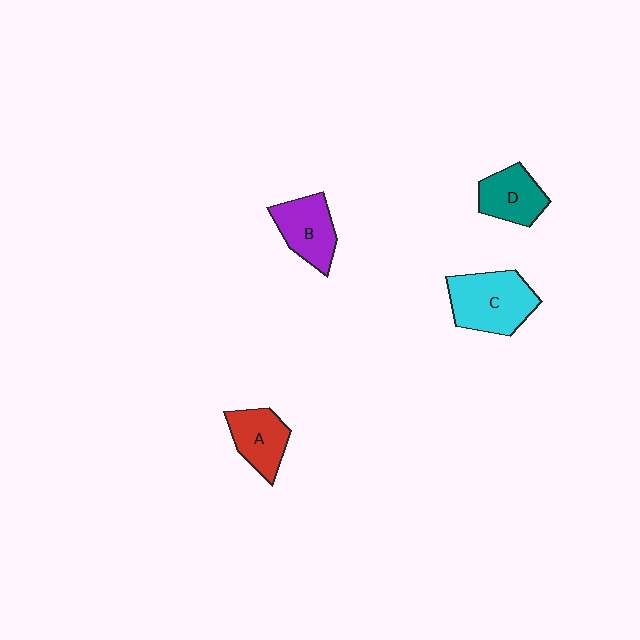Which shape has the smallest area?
Shape D (teal).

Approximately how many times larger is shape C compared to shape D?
Approximately 1.5 times.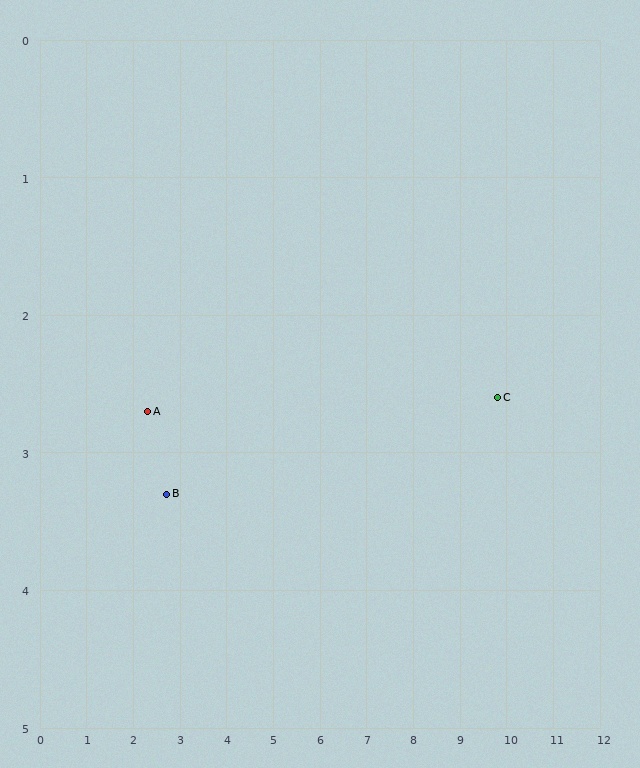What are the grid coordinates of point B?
Point B is at approximately (2.7, 3.3).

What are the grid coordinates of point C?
Point C is at approximately (9.8, 2.6).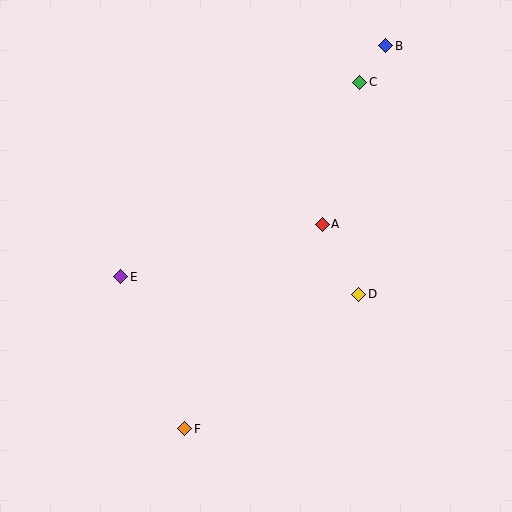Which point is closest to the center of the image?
Point A at (322, 224) is closest to the center.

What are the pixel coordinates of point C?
Point C is at (360, 82).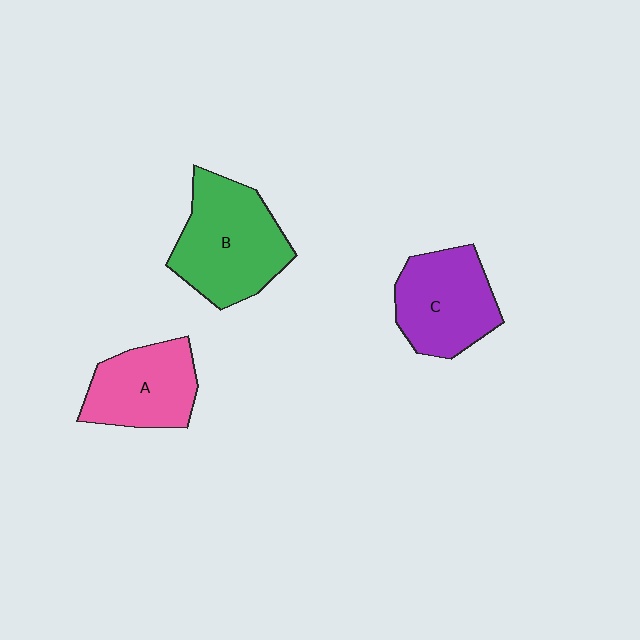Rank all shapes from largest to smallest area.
From largest to smallest: B (green), C (purple), A (pink).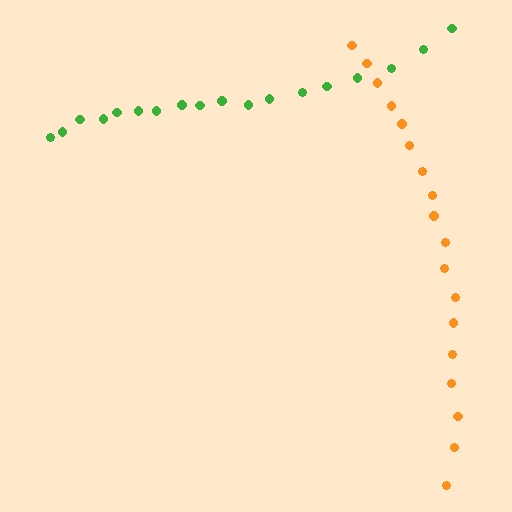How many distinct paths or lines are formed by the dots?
There are 2 distinct paths.